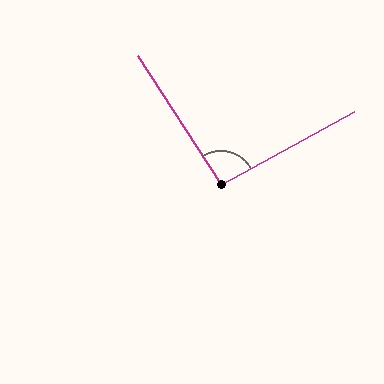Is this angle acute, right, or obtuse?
It is approximately a right angle.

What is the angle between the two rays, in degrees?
Approximately 94 degrees.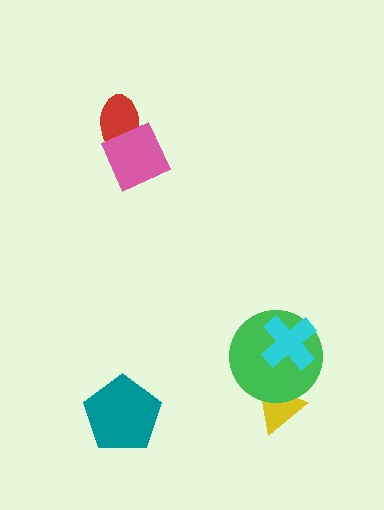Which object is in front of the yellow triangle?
The green circle is in front of the yellow triangle.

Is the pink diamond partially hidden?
No, no other shape covers it.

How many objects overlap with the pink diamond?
1 object overlaps with the pink diamond.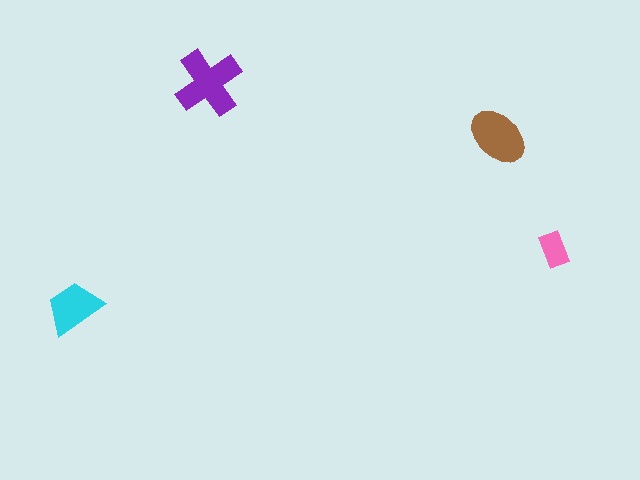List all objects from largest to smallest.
The purple cross, the brown ellipse, the cyan trapezoid, the pink rectangle.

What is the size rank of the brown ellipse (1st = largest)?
2nd.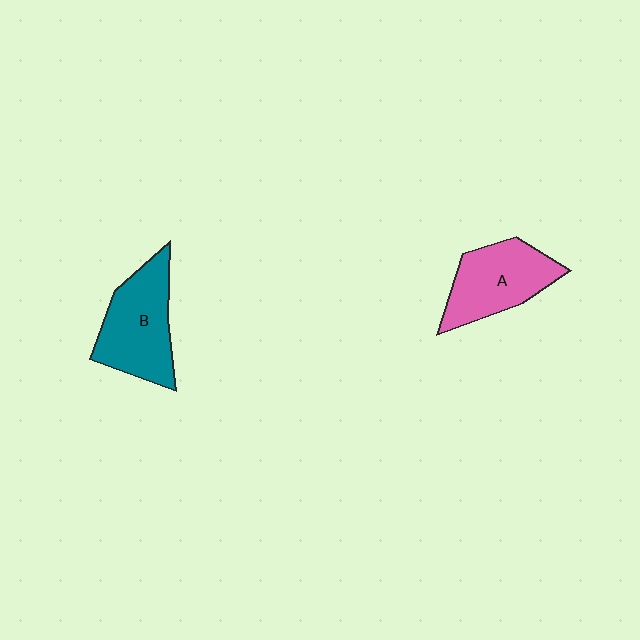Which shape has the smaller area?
Shape A (pink).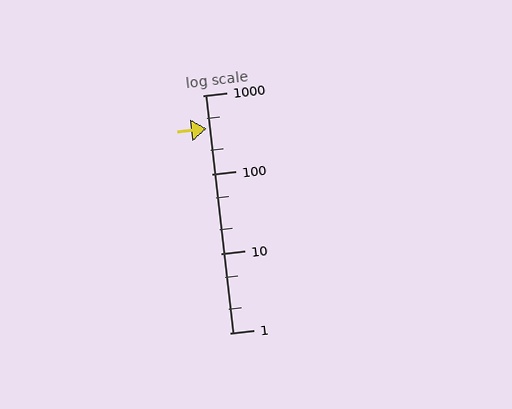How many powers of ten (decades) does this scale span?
The scale spans 3 decades, from 1 to 1000.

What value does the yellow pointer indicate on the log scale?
The pointer indicates approximately 380.